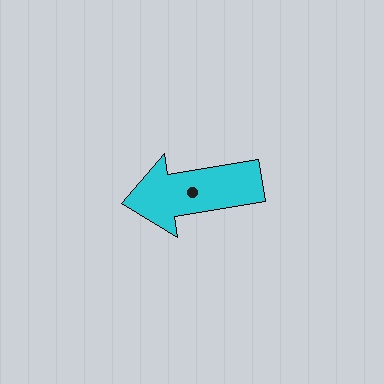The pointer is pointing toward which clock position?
Roughly 9 o'clock.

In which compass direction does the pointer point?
West.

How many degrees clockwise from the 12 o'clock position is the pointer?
Approximately 261 degrees.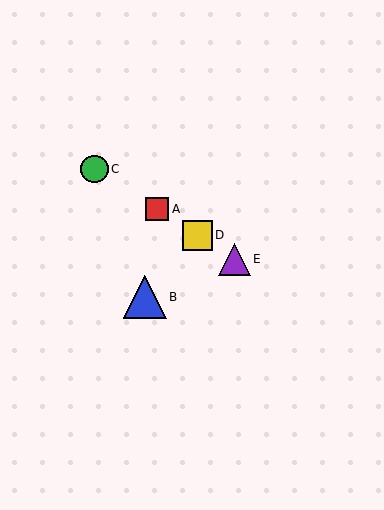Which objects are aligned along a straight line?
Objects A, C, D, E are aligned along a straight line.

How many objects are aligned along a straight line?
4 objects (A, C, D, E) are aligned along a straight line.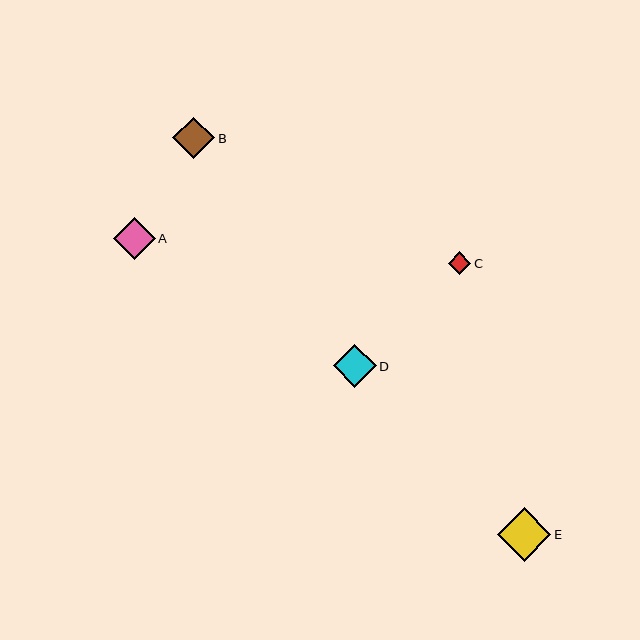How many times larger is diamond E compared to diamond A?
Diamond E is approximately 1.3 times the size of diamond A.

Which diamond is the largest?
Diamond E is the largest with a size of approximately 53 pixels.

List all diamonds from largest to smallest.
From largest to smallest: E, D, A, B, C.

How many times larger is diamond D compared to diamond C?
Diamond D is approximately 1.9 times the size of diamond C.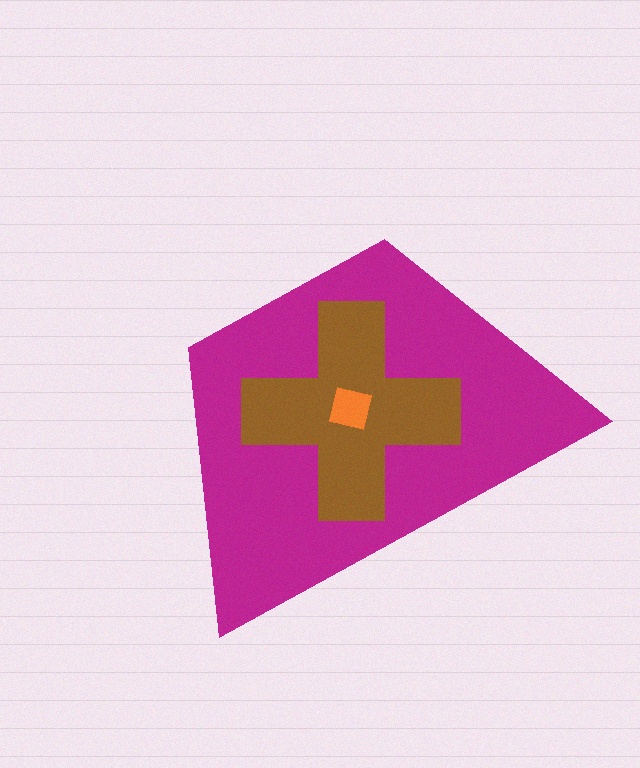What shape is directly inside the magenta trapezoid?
The brown cross.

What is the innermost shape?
The orange square.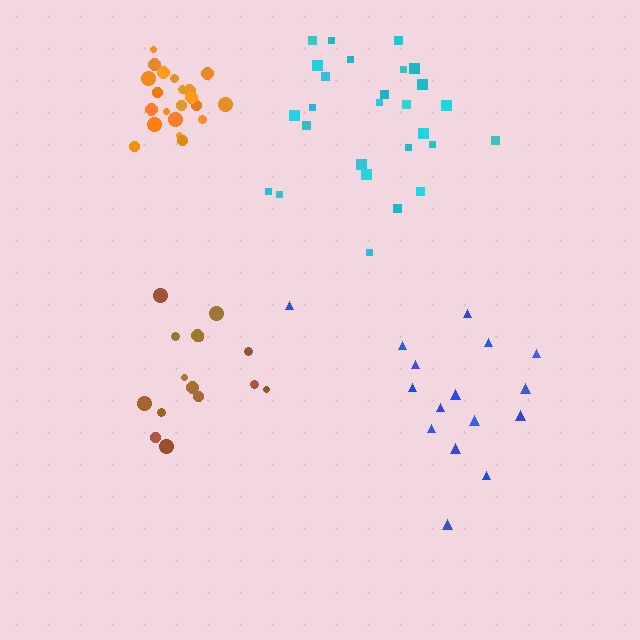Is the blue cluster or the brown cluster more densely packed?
Blue.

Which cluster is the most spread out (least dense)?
Brown.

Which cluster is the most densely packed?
Orange.